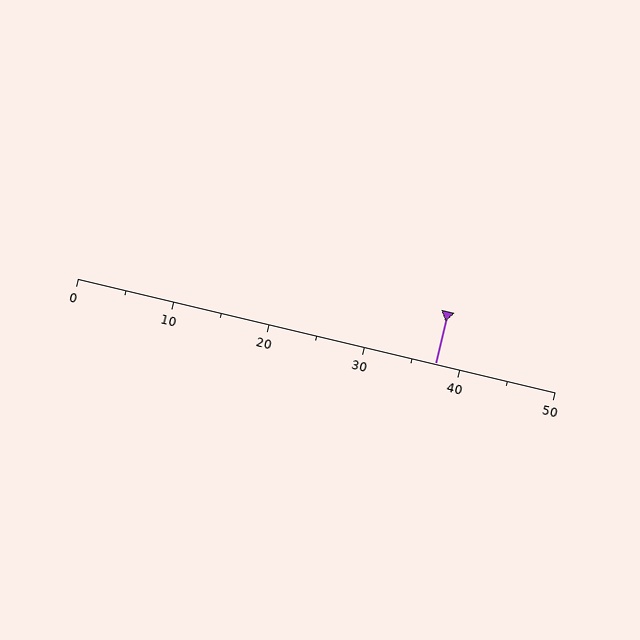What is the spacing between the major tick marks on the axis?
The major ticks are spaced 10 apart.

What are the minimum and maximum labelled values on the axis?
The axis runs from 0 to 50.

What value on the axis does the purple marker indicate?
The marker indicates approximately 37.5.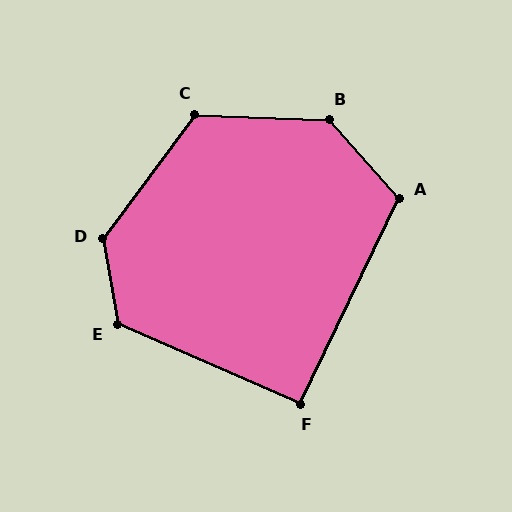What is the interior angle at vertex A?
Approximately 113 degrees (obtuse).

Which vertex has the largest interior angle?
B, at approximately 134 degrees.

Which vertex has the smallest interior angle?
F, at approximately 92 degrees.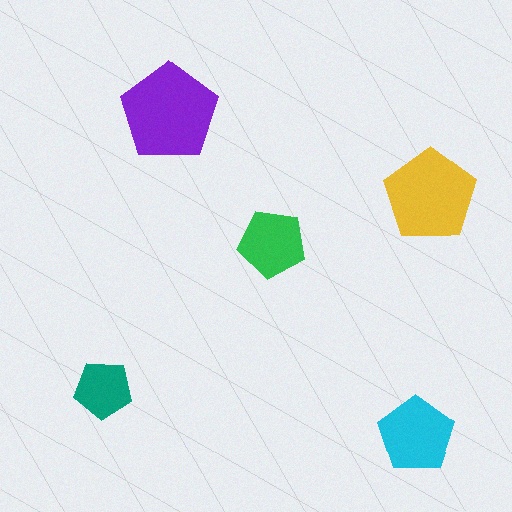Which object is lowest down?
The cyan pentagon is bottommost.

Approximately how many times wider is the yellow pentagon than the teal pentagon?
About 1.5 times wider.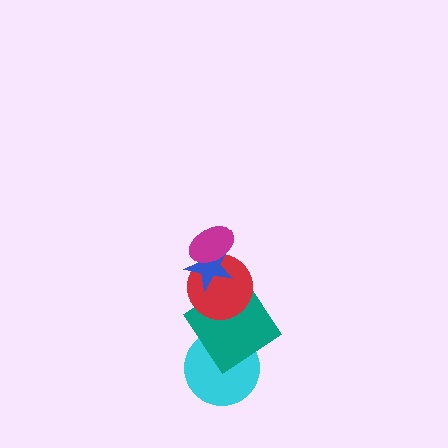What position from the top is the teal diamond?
The teal diamond is 4th from the top.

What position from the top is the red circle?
The red circle is 3rd from the top.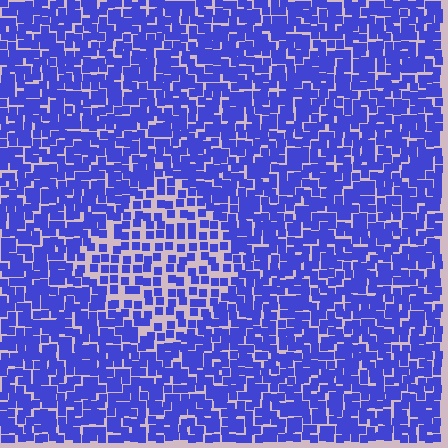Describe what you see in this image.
The image contains small blue elements arranged at two different densities. A diamond-shaped region is visible where the elements are less densely packed than the surrounding area.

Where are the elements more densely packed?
The elements are more densely packed outside the diamond boundary.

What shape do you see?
I see a diamond.